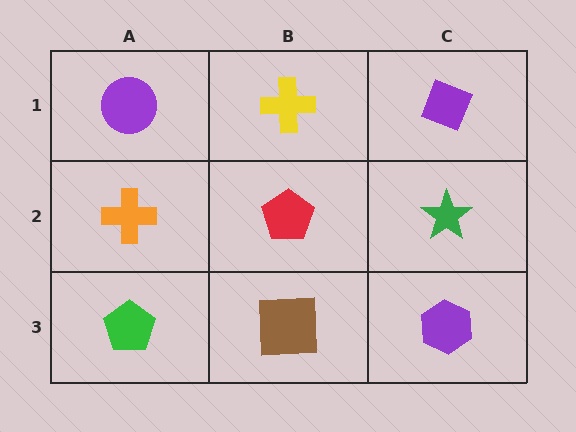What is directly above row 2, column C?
A purple diamond.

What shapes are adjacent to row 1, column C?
A green star (row 2, column C), a yellow cross (row 1, column B).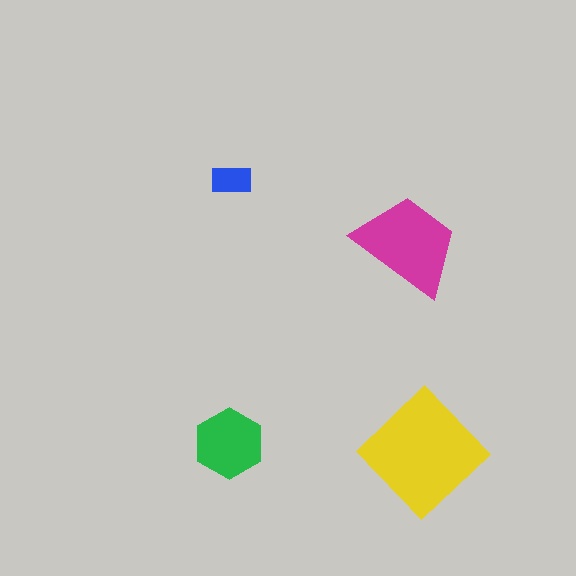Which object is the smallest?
The blue rectangle.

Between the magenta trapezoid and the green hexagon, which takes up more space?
The magenta trapezoid.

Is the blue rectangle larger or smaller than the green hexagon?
Smaller.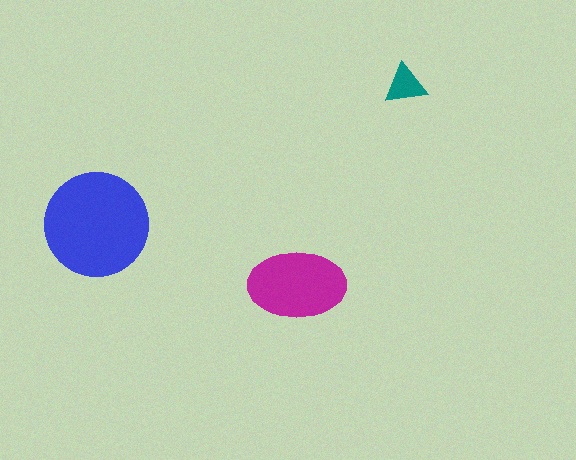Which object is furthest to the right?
The teal triangle is rightmost.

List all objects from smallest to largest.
The teal triangle, the magenta ellipse, the blue circle.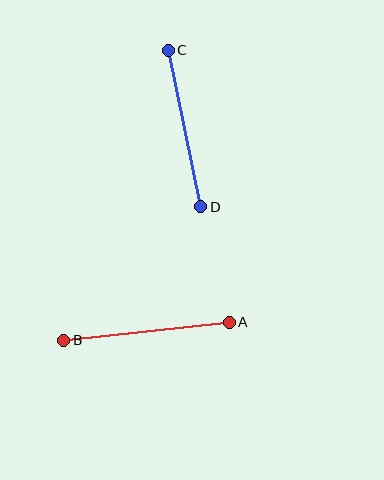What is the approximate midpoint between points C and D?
The midpoint is at approximately (184, 128) pixels.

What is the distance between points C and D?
The distance is approximately 160 pixels.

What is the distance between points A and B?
The distance is approximately 166 pixels.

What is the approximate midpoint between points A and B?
The midpoint is at approximately (147, 331) pixels.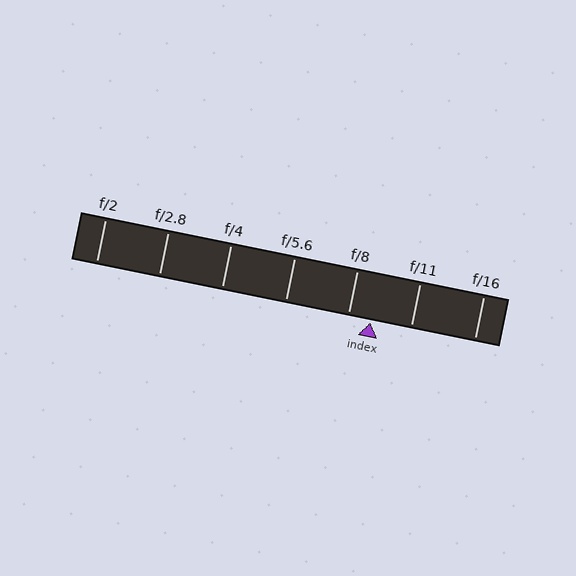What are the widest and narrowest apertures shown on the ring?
The widest aperture shown is f/2 and the narrowest is f/16.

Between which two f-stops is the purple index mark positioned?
The index mark is between f/8 and f/11.